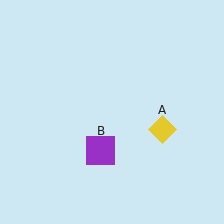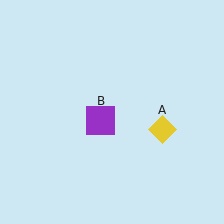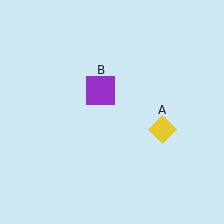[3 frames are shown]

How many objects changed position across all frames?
1 object changed position: purple square (object B).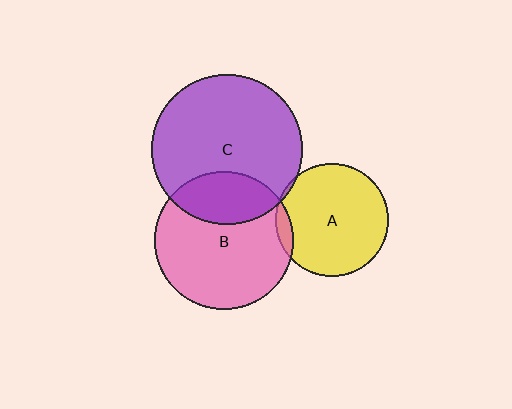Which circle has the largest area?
Circle C (purple).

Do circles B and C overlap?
Yes.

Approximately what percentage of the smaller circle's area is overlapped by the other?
Approximately 30%.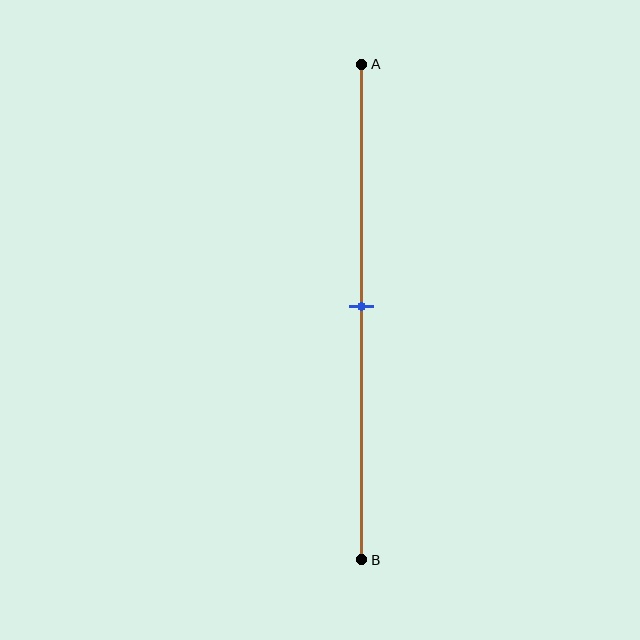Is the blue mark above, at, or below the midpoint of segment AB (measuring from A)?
The blue mark is approximately at the midpoint of segment AB.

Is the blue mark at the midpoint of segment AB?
Yes, the mark is approximately at the midpoint.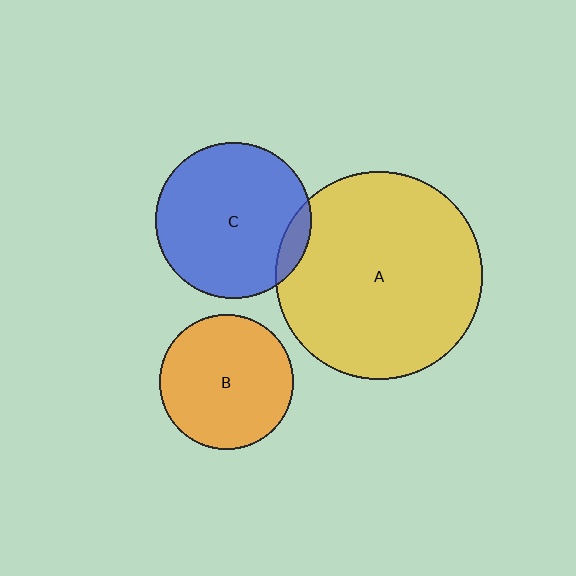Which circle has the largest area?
Circle A (yellow).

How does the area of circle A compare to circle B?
Approximately 2.4 times.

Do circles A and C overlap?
Yes.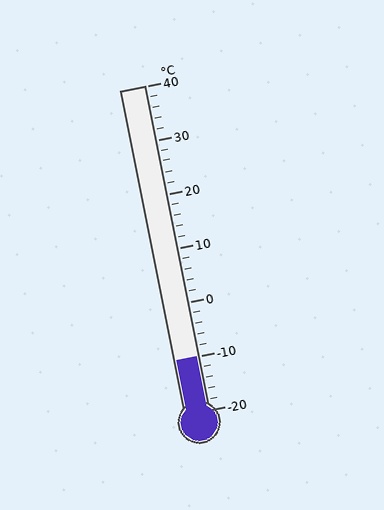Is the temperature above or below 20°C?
The temperature is below 20°C.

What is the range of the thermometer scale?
The thermometer scale ranges from -20°C to 40°C.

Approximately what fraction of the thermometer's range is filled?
The thermometer is filled to approximately 15% of its range.